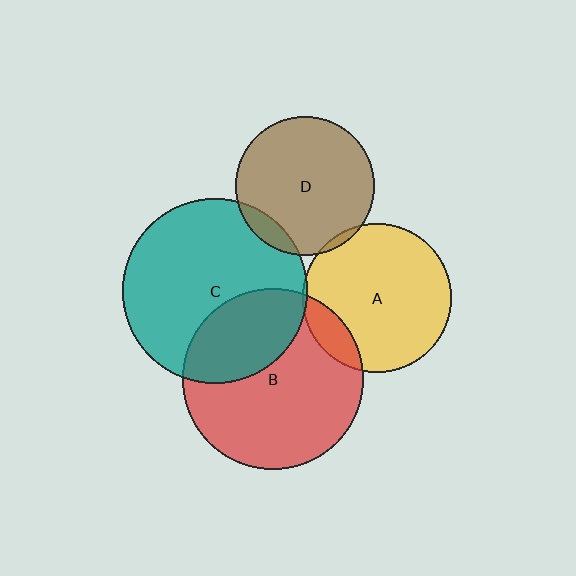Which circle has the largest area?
Circle C (teal).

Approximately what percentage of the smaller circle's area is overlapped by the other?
Approximately 5%.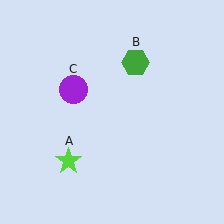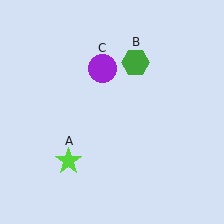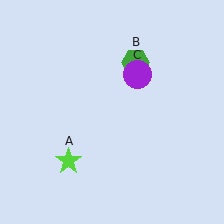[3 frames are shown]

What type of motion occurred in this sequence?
The purple circle (object C) rotated clockwise around the center of the scene.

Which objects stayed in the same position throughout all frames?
Lime star (object A) and green hexagon (object B) remained stationary.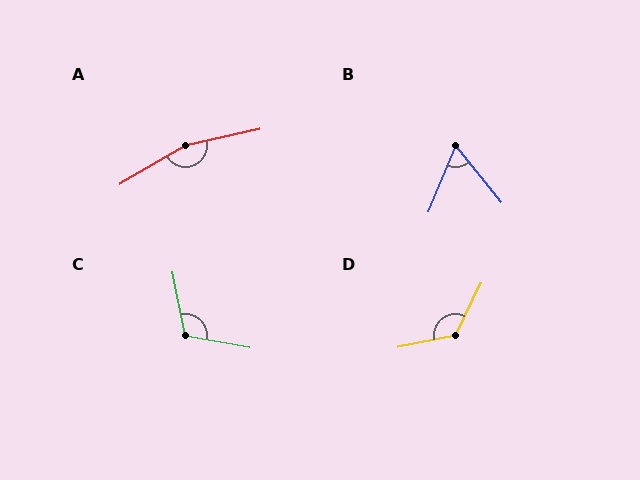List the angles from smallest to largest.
B (62°), C (111°), D (127°), A (162°).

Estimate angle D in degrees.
Approximately 127 degrees.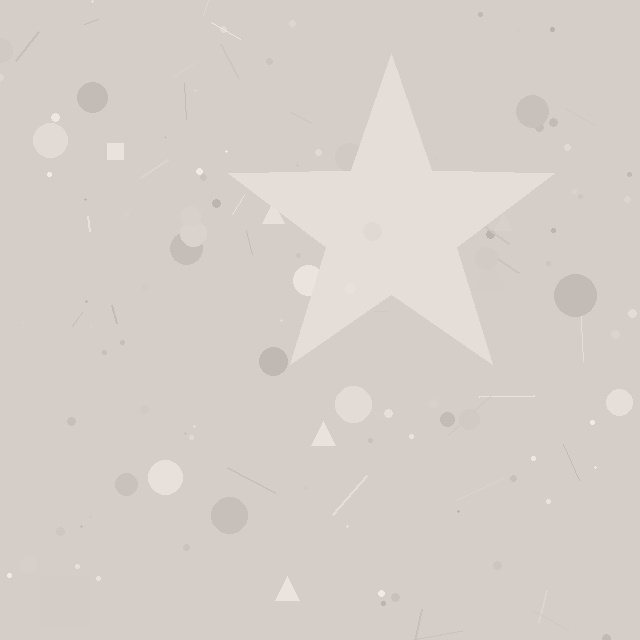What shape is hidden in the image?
A star is hidden in the image.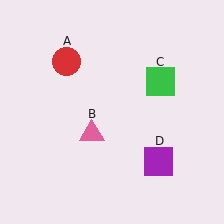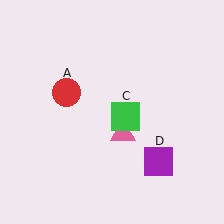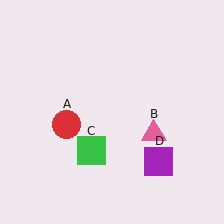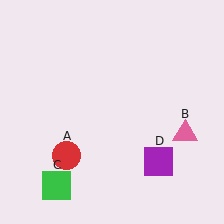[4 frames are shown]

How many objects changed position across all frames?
3 objects changed position: red circle (object A), pink triangle (object B), green square (object C).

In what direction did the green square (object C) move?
The green square (object C) moved down and to the left.